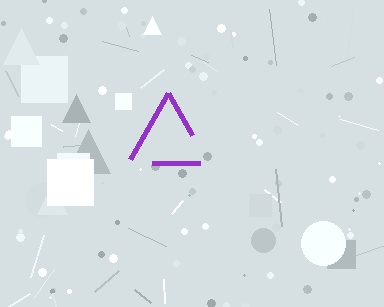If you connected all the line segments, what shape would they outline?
They would outline a triangle.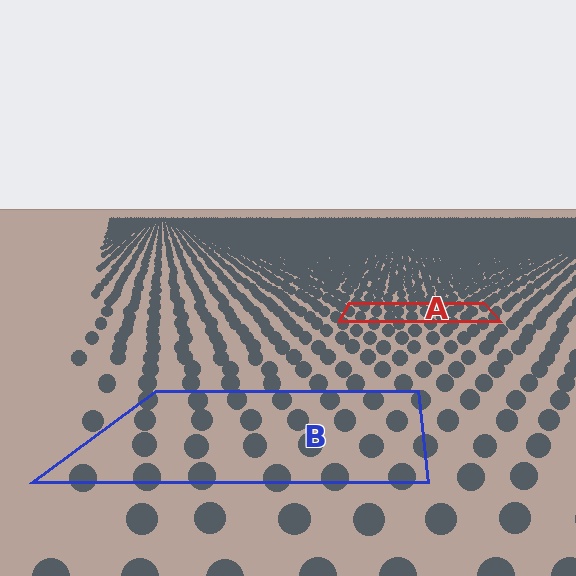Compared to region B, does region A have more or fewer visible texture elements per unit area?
Region A has more texture elements per unit area — they are packed more densely because it is farther away.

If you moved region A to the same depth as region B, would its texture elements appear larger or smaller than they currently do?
They would appear larger. At a closer depth, the same texture elements are projected at a bigger on-screen size.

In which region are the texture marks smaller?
The texture marks are smaller in region A, because it is farther away.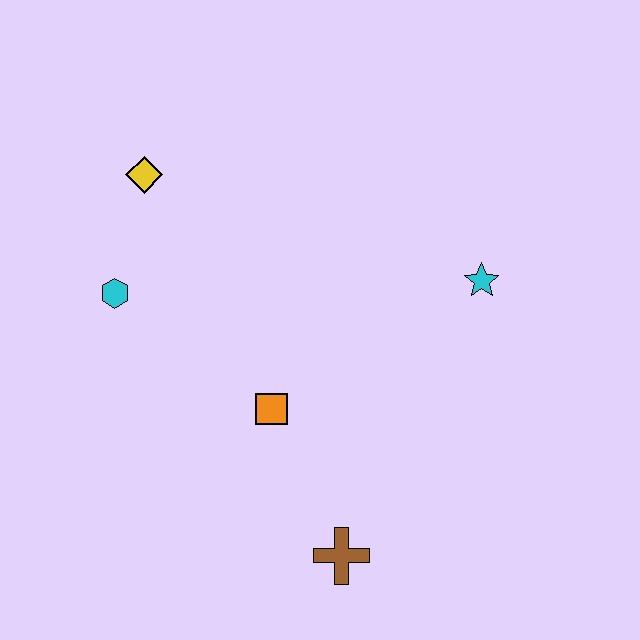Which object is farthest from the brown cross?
The yellow diamond is farthest from the brown cross.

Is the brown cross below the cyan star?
Yes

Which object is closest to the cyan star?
The orange square is closest to the cyan star.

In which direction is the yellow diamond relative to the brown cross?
The yellow diamond is above the brown cross.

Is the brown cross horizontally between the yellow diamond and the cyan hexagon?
No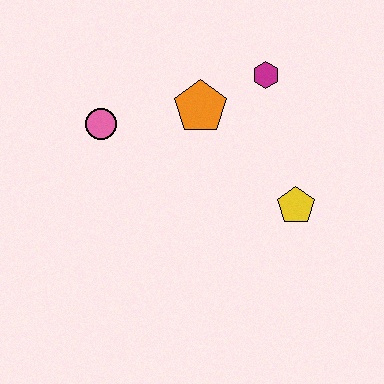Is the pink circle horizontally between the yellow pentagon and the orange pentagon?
No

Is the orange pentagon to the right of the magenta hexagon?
No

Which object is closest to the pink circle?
The orange pentagon is closest to the pink circle.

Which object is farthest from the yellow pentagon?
The pink circle is farthest from the yellow pentagon.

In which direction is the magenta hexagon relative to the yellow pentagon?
The magenta hexagon is above the yellow pentagon.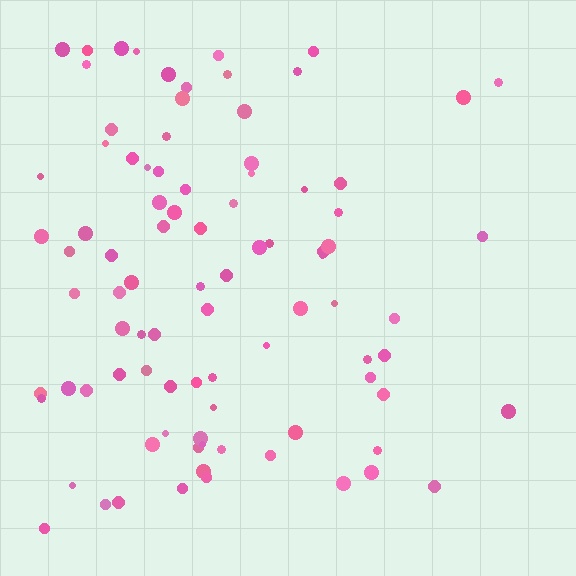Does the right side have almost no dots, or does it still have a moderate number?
Still a moderate number, just noticeably fewer than the left.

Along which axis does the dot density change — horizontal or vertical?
Horizontal.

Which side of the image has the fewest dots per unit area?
The right.